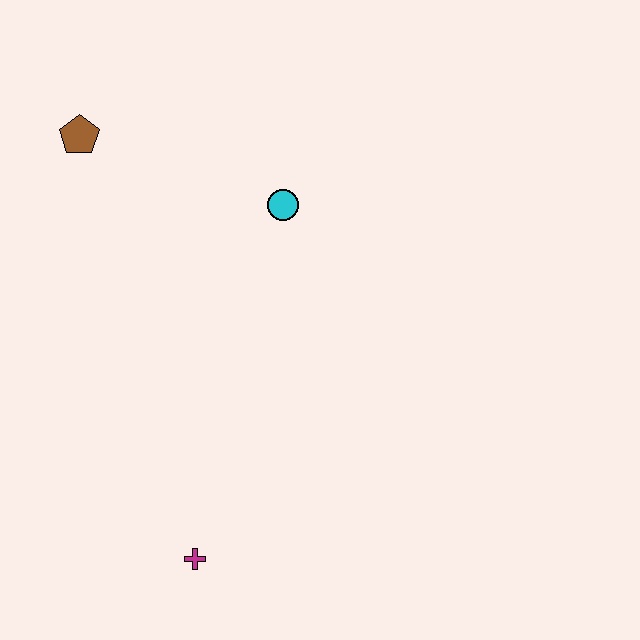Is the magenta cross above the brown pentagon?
No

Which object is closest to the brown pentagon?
The cyan circle is closest to the brown pentagon.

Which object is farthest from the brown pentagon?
The magenta cross is farthest from the brown pentagon.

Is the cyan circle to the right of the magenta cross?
Yes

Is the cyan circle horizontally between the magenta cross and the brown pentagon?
No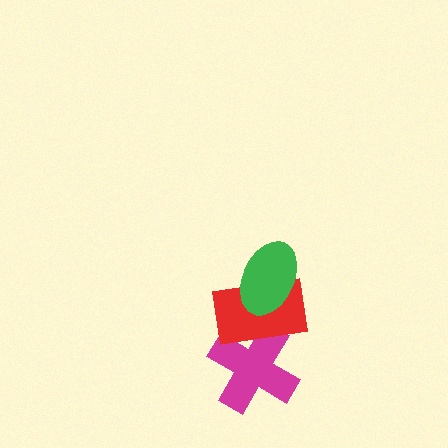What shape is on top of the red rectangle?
The green ellipse is on top of the red rectangle.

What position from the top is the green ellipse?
The green ellipse is 1st from the top.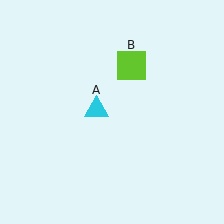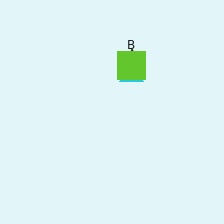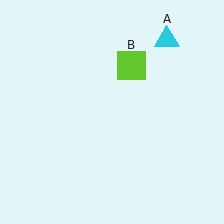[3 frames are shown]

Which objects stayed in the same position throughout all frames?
Lime square (object B) remained stationary.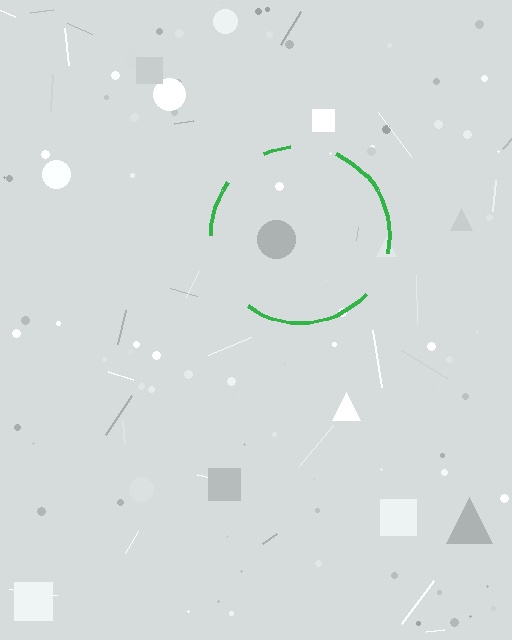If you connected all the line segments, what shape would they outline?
They would outline a circle.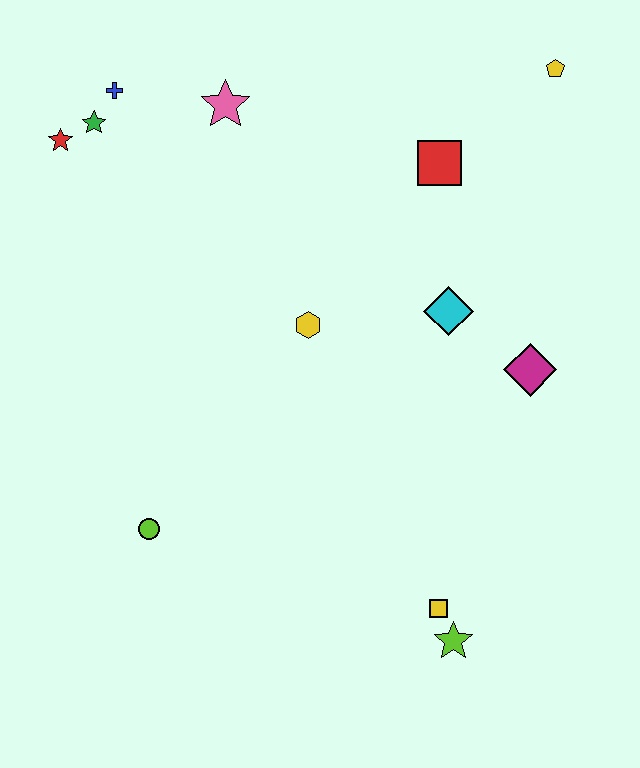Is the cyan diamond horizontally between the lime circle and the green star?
No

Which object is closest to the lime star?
The yellow square is closest to the lime star.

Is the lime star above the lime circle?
No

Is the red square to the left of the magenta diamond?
Yes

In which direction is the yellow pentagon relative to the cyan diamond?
The yellow pentagon is above the cyan diamond.